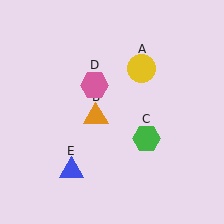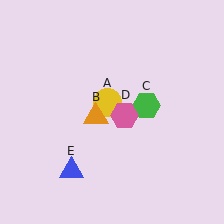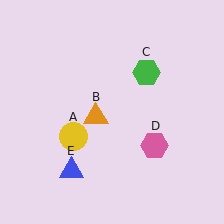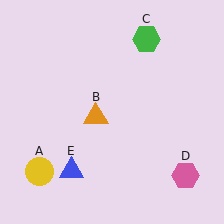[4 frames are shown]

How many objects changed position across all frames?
3 objects changed position: yellow circle (object A), green hexagon (object C), pink hexagon (object D).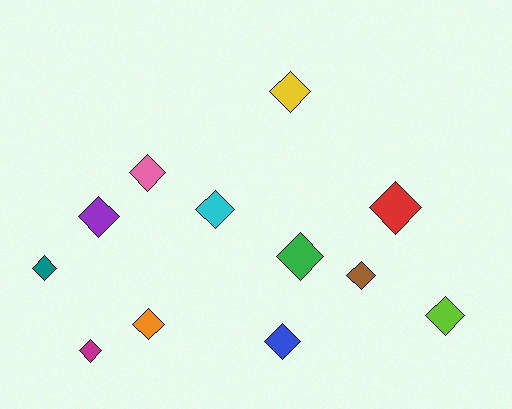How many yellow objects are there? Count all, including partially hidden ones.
There is 1 yellow object.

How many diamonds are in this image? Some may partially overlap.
There are 12 diamonds.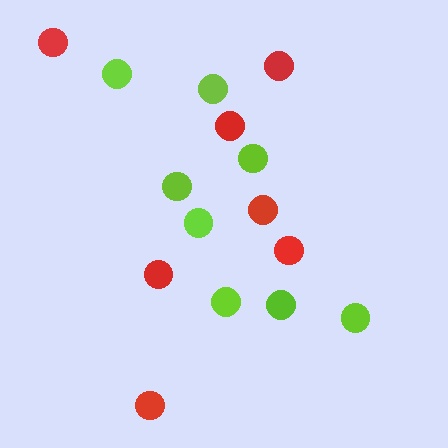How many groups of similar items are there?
There are 2 groups: one group of lime circles (8) and one group of red circles (7).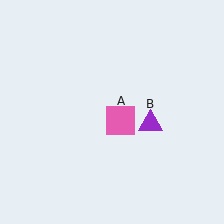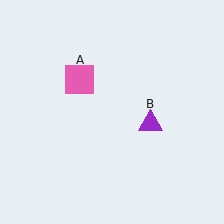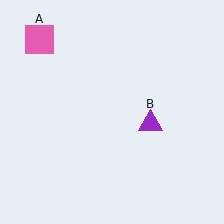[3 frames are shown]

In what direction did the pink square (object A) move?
The pink square (object A) moved up and to the left.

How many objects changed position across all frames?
1 object changed position: pink square (object A).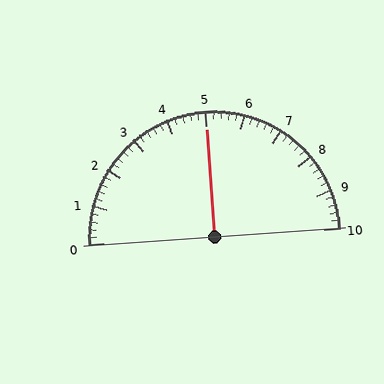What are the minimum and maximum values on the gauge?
The gauge ranges from 0 to 10.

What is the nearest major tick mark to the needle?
The nearest major tick mark is 5.